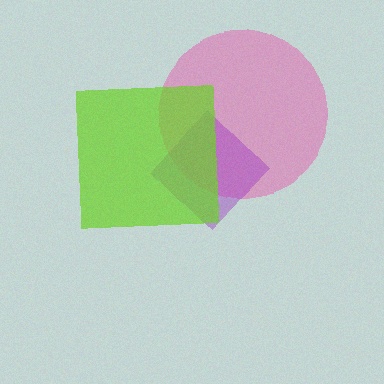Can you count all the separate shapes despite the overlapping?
Yes, there are 3 separate shapes.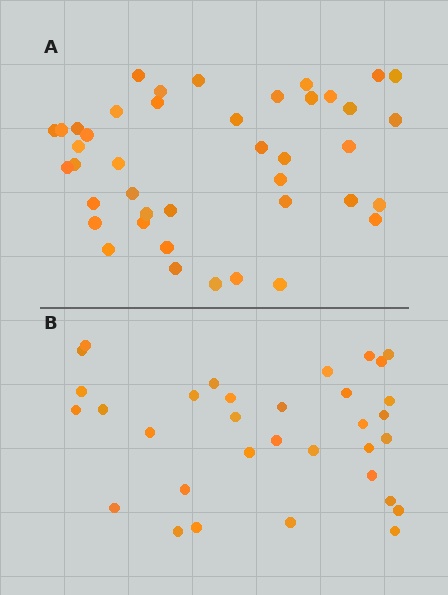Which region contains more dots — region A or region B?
Region A (the top region) has more dots.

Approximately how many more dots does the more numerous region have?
Region A has roughly 8 or so more dots than region B.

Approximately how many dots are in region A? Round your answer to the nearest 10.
About 40 dots. (The exact count is 42, which rounds to 40.)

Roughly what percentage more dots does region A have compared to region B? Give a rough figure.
About 25% more.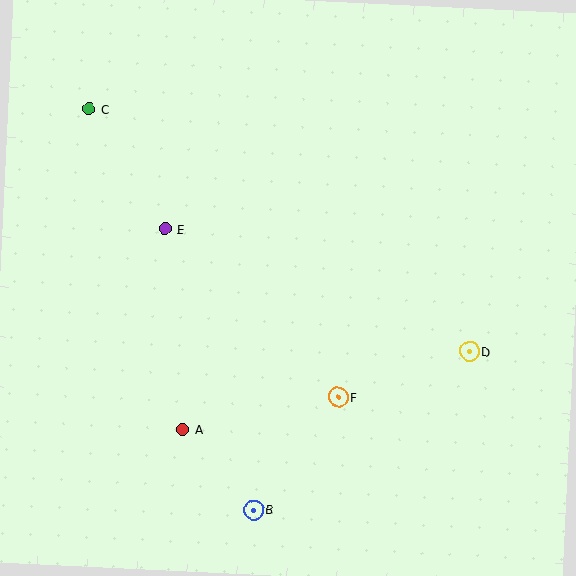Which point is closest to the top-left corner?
Point C is closest to the top-left corner.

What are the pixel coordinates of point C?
Point C is at (89, 109).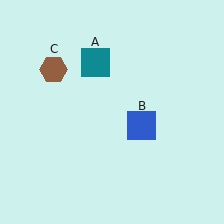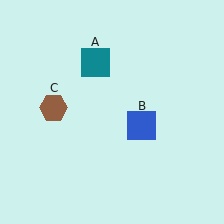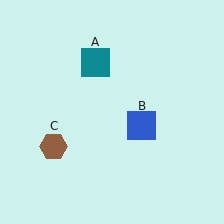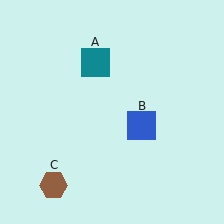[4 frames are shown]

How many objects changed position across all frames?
1 object changed position: brown hexagon (object C).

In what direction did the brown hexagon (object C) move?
The brown hexagon (object C) moved down.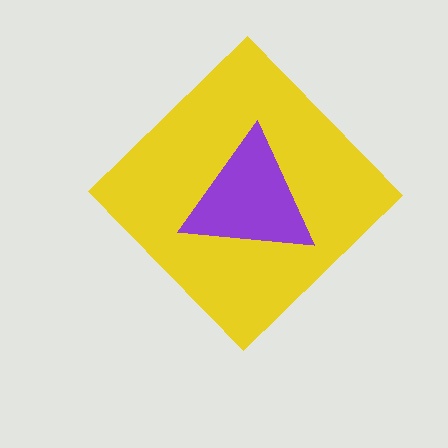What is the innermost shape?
The purple triangle.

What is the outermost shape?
The yellow diamond.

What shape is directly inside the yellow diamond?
The purple triangle.